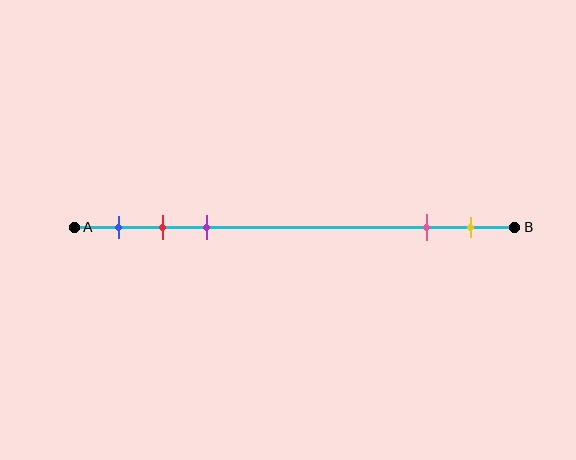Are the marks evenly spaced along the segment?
No, the marks are not evenly spaced.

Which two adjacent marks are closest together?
The red and purple marks are the closest adjacent pair.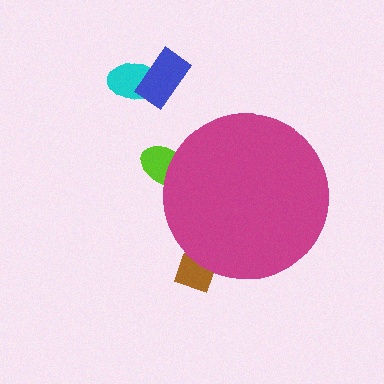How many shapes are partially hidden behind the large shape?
2 shapes are partially hidden.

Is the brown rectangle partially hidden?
Yes, the brown rectangle is partially hidden behind the magenta circle.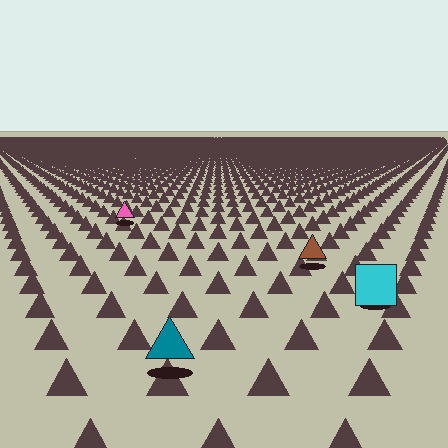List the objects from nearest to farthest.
From nearest to farthest: the teal triangle, the cyan square, the brown triangle, the pink triangle.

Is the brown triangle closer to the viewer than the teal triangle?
No. The teal triangle is closer — you can tell from the texture gradient: the ground texture is coarser near it.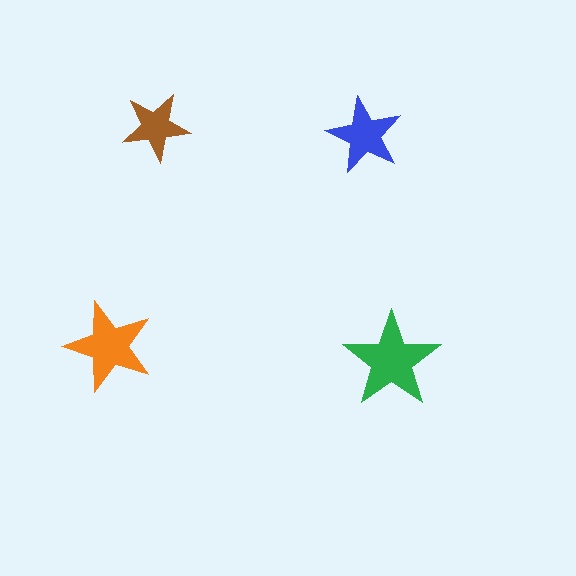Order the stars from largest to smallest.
the green one, the orange one, the blue one, the brown one.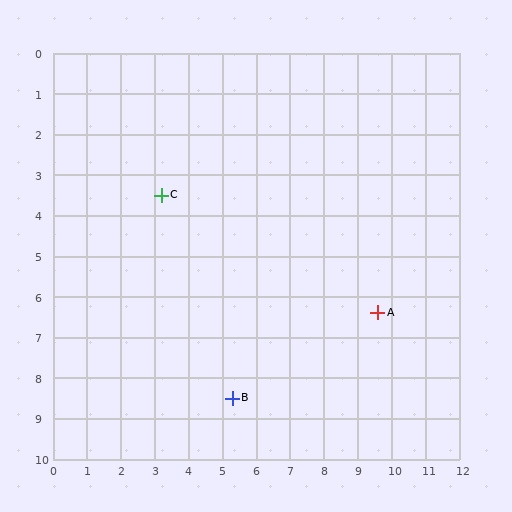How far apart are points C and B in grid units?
Points C and B are about 5.4 grid units apart.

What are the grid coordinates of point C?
Point C is at approximately (3.2, 3.5).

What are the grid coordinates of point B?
Point B is at approximately (5.3, 8.5).